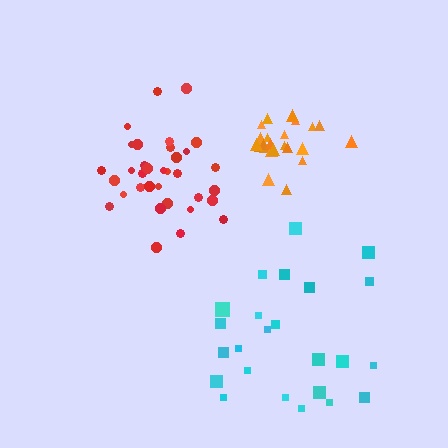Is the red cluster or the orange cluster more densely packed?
Orange.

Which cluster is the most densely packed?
Orange.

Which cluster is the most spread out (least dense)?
Cyan.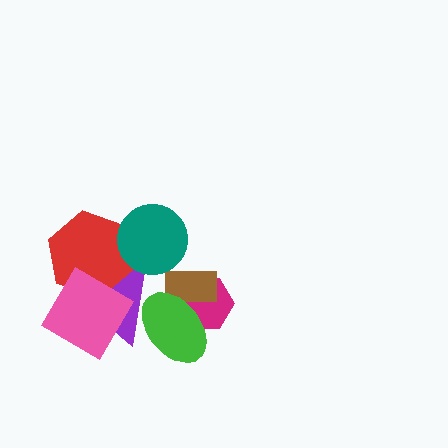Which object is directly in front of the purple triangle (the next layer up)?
The red hexagon is directly in front of the purple triangle.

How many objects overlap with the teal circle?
2 objects overlap with the teal circle.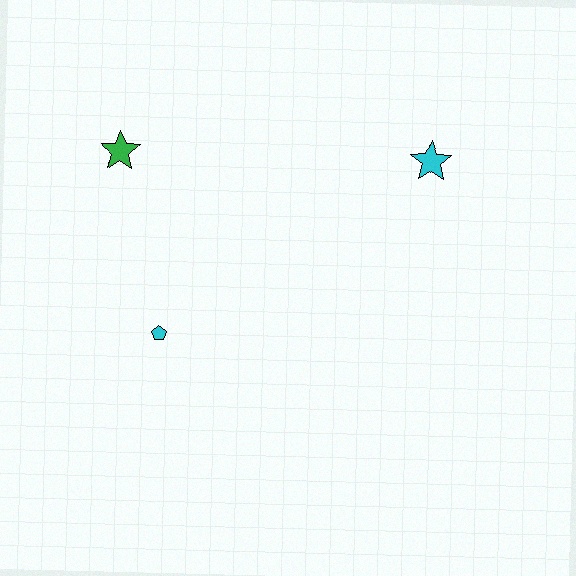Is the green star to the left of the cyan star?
Yes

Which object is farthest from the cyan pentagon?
The cyan star is farthest from the cyan pentagon.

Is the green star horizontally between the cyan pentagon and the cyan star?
No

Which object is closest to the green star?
The cyan pentagon is closest to the green star.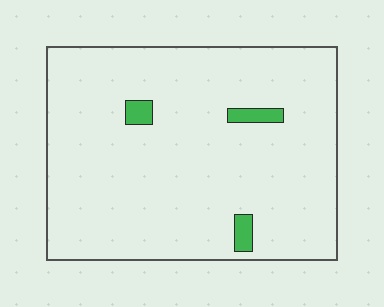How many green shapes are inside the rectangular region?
3.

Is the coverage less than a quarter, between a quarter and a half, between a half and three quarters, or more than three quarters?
Less than a quarter.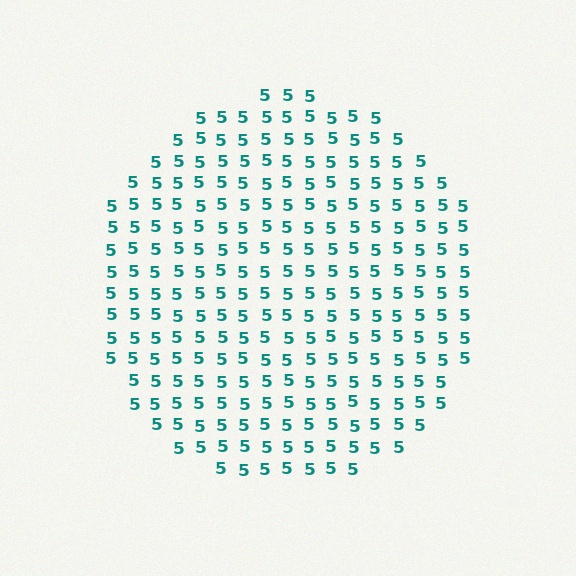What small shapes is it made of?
It is made of small digit 5's.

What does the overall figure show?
The overall figure shows a circle.